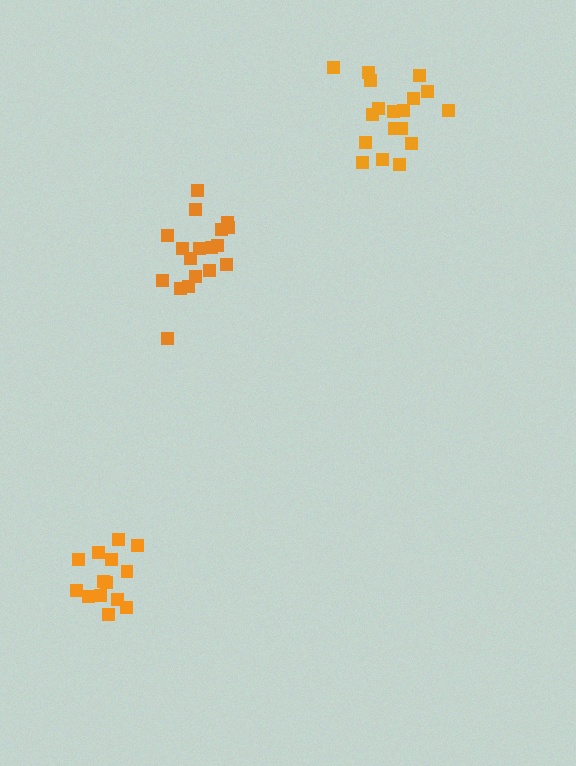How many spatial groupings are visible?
There are 3 spatial groupings.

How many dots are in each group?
Group 1: 18 dots, Group 2: 14 dots, Group 3: 18 dots (50 total).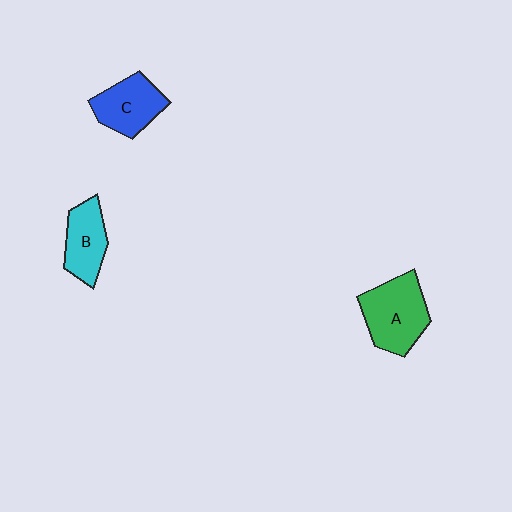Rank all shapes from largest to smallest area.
From largest to smallest: A (green), C (blue), B (cyan).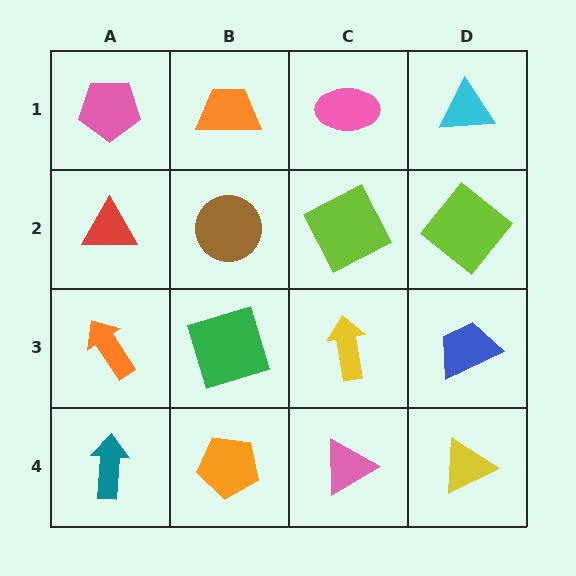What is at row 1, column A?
A pink pentagon.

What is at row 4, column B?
An orange pentagon.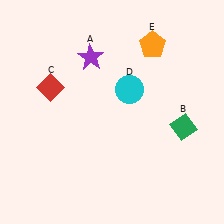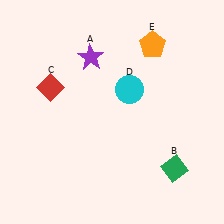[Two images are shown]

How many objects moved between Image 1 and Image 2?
1 object moved between the two images.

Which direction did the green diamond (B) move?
The green diamond (B) moved down.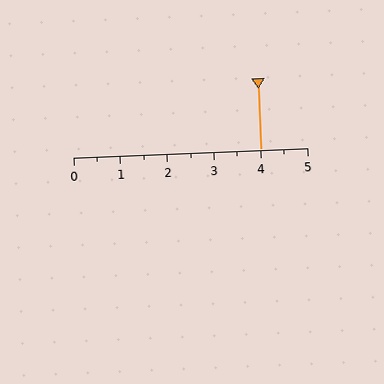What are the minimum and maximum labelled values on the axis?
The axis runs from 0 to 5.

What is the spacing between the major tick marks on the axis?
The major ticks are spaced 1 apart.